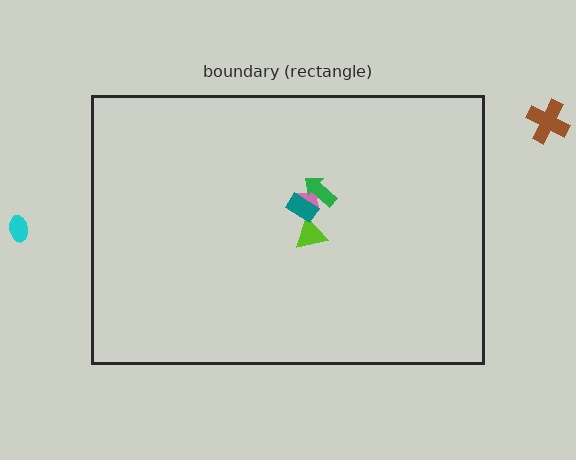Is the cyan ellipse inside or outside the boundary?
Outside.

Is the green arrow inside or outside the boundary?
Inside.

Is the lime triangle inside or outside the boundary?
Inside.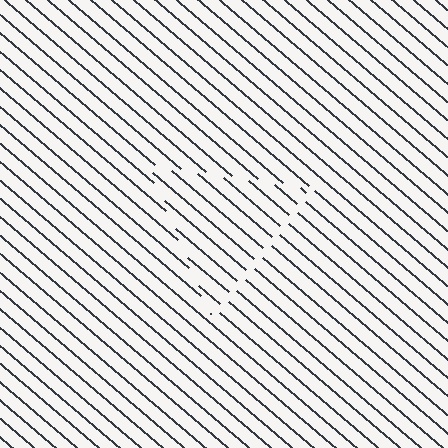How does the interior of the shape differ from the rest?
The interior of the shape contains the same grating, shifted by half a period — the contour is defined by the phase discontinuity where line-ends from the inner and outer gratings abut.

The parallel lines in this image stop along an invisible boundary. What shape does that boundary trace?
An illusory triangle. The interior of the shape contains the same grating, shifted by half a period — the contour is defined by the phase discontinuity where line-ends from the inner and outer gratings abut.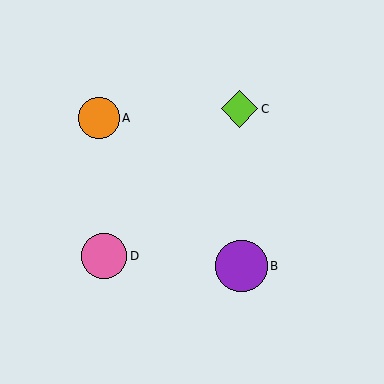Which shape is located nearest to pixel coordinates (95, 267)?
The pink circle (labeled D) at (104, 256) is nearest to that location.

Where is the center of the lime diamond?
The center of the lime diamond is at (240, 109).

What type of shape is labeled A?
Shape A is an orange circle.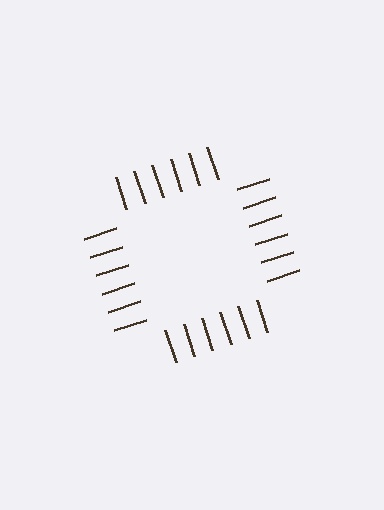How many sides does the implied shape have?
4 sides — the line-ends trace a square.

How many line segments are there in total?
24 — 6 along each of the 4 edges.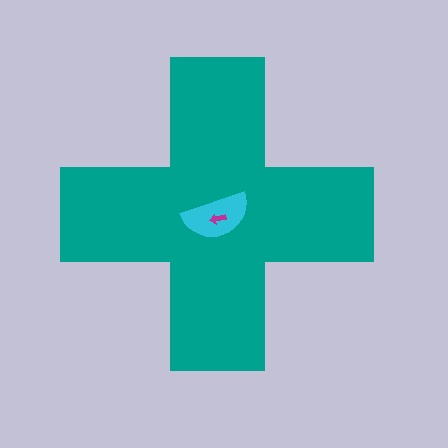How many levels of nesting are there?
3.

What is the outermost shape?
The teal cross.